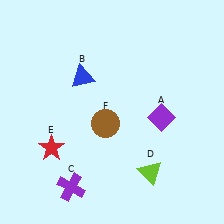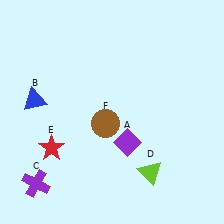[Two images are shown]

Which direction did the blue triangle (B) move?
The blue triangle (B) moved left.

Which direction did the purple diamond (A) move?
The purple diamond (A) moved left.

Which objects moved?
The objects that moved are: the purple diamond (A), the blue triangle (B), the purple cross (C).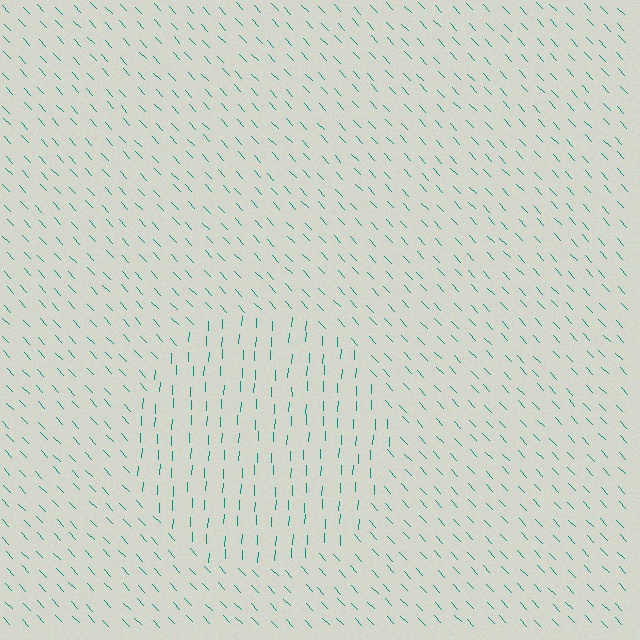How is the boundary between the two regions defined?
The boundary is defined purely by a change in line orientation (approximately 45 degrees difference). All lines are the same color and thickness.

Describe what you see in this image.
The image is filled with small teal line segments. A circle region in the image has lines oriented differently from the surrounding lines, creating a visible texture boundary.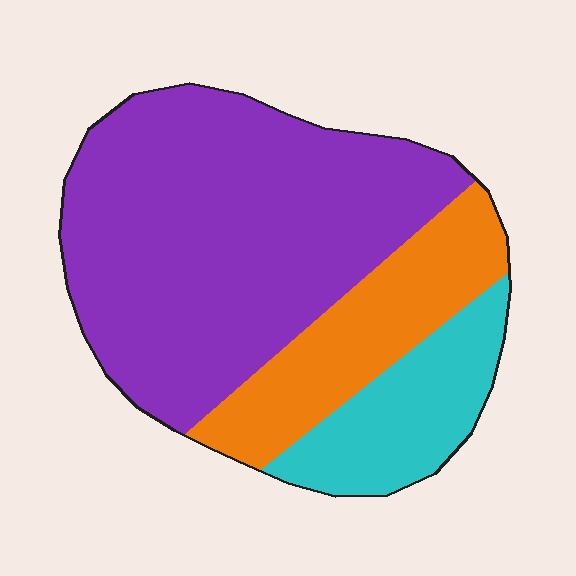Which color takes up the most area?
Purple, at roughly 60%.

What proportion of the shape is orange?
Orange takes up about one fifth (1/5) of the shape.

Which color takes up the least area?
Cyan, at roughly 15%.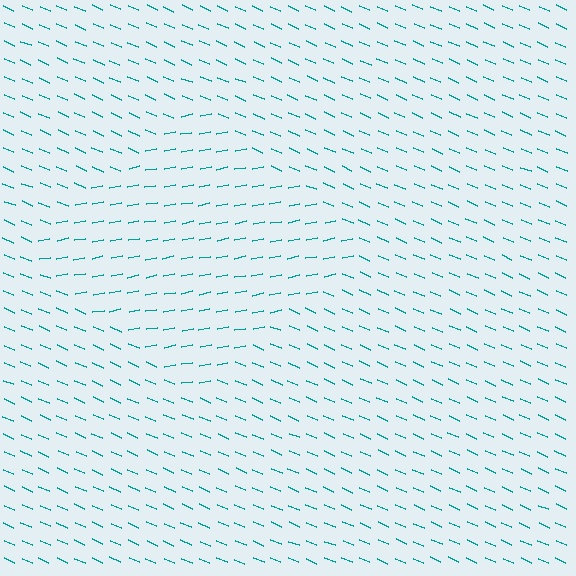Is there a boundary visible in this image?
Yes, there is a texture boundary formed by a change in line orientation.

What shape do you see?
I see a diamond.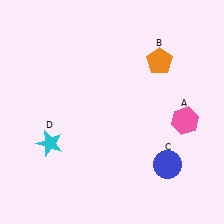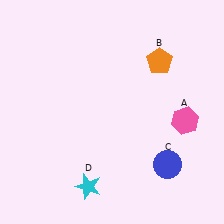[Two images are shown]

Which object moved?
The cyan star (D) moved down.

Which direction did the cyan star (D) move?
The cyan star (D) moved down.